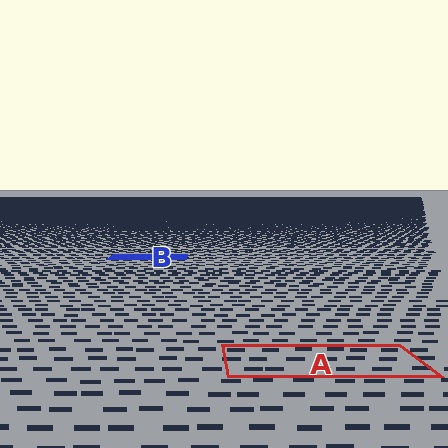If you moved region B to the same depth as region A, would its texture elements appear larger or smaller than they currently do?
They would appear larger. At a closer depth, the same texture elements are projected at a bigger on-screen size.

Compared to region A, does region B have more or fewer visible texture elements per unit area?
Region B has more texture elements per unit area — they are packed more densely because it is farther away.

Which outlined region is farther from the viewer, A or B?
Region B is farther from the viewer — the texture elements inside it appear smaller and more densely packed.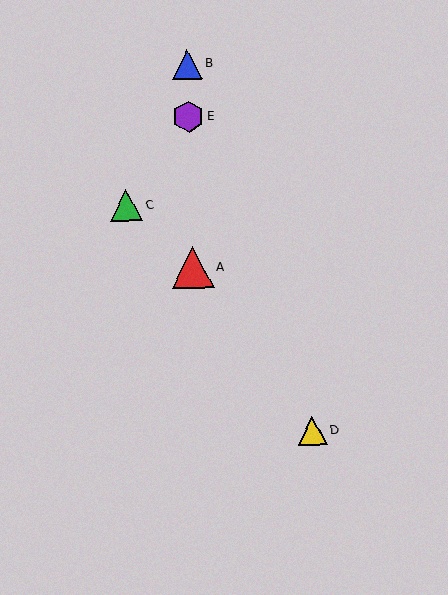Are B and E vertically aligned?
Yes, both are at x≈187.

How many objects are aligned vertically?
3 objects (A, B, E) are aligned vertically.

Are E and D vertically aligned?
No, E is at x≈188 and D is at x≈312.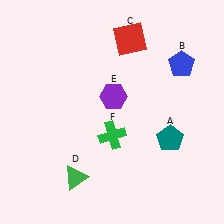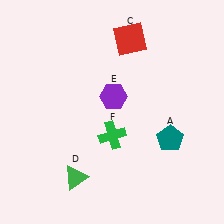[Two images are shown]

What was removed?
The blue pentagon (B) was removed in Image 2.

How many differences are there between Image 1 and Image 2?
There is 1 difference between the two images.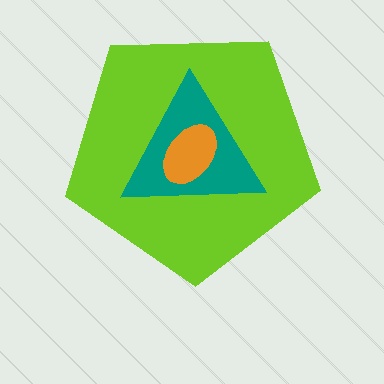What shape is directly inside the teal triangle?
The orange ellipse.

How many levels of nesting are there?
3.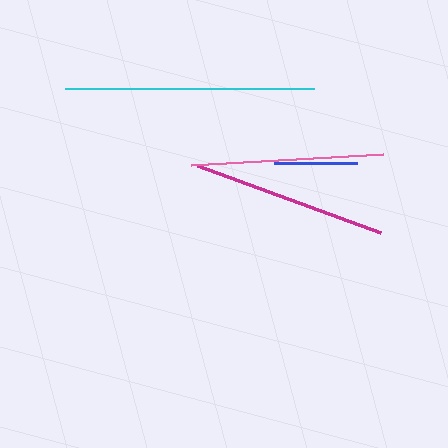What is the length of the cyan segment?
The cyan segment is approximately 249 pixels long.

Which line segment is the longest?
The cyan line is the longest at approximately 249 pixels.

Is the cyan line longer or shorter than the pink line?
The cyan line is longer than the pink line.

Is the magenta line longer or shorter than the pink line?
The magenta line is longer than the pink line.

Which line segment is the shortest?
The blue line is the shortest at approximately 84 pixels.